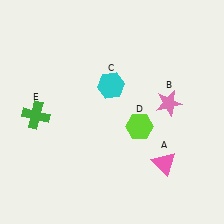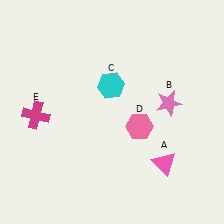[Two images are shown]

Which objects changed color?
D changed from lime to pink. E changed from green to magenta.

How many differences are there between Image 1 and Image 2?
There are 2 differences between the two images.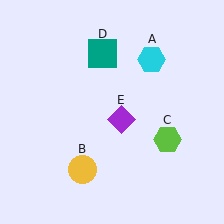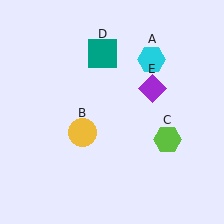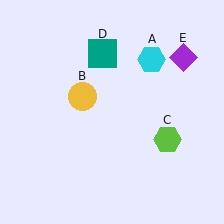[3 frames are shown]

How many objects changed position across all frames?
2 objects changed position: yellow circle (object B), purple diamond (object E).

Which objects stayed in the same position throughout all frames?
Cyan hexagon (object A) and lime hexagon (object C) and teal square (object D) remained stationary.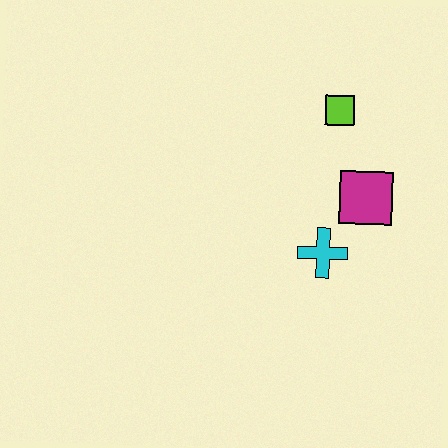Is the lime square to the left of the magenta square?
Yes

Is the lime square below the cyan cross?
No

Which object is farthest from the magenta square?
The lime square is farthest from the magenta square.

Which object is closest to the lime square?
The magenta square is closest to the lime square.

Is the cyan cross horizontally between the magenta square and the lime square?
No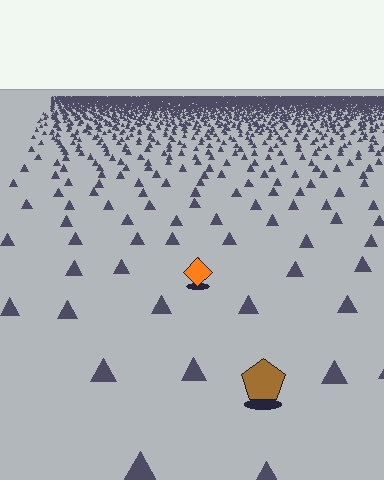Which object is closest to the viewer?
The brown pentagon is closest. The texture marks near it are larger and more spread out.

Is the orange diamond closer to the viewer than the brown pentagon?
No. The brown pentagon is closer — you can tell from the texture gradient: the ground texture is coarser near it.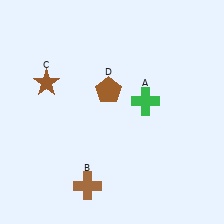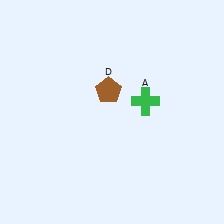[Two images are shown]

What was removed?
The brown star (C), the brown cross (B) were removed in Image 2.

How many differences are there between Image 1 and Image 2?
There are 2 differences between the two images.